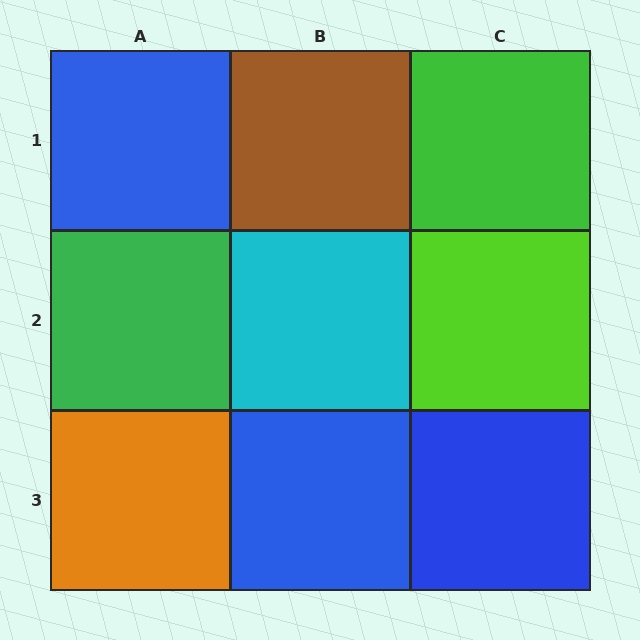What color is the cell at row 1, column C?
Green.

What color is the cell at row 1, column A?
Blue.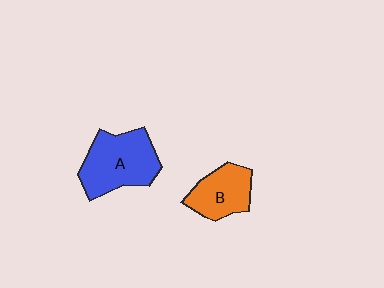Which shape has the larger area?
Shape A (blue).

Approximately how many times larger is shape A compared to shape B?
Approximately 1.5 times.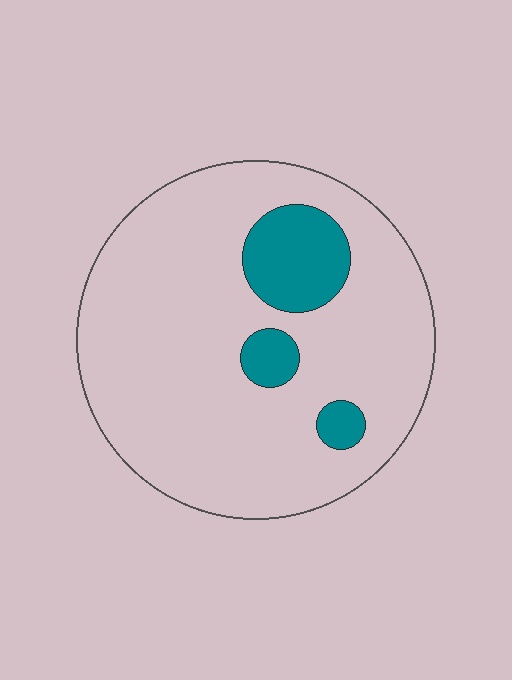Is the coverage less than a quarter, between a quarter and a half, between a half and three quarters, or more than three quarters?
Less than a quarter.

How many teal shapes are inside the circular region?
3.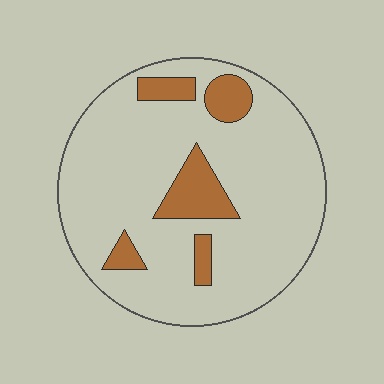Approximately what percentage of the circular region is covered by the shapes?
Approximately 15%.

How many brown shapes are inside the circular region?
5.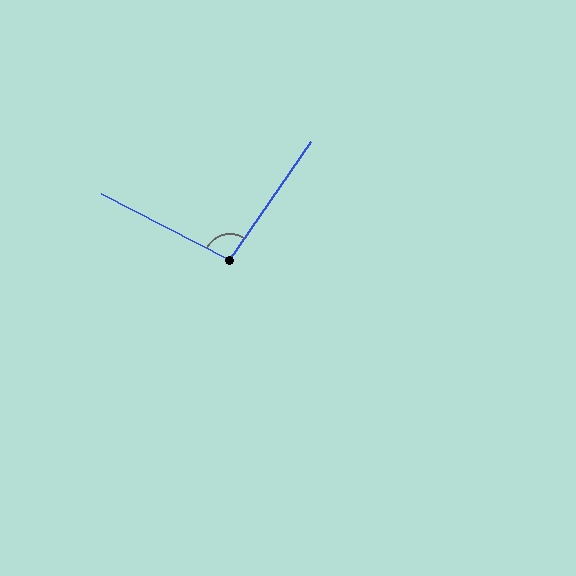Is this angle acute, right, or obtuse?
It is obtuse.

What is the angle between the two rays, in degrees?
Approximately 97 degrees.